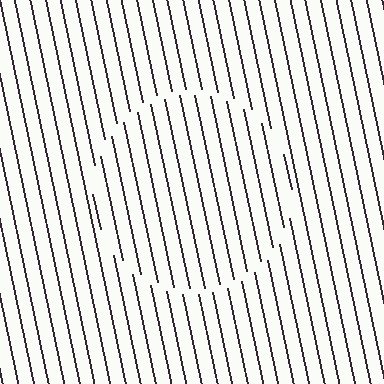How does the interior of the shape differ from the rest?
The interior of the shape contains the same grating, shifted by half a period — the contour is defined by the phase discontinuity where line-ends from the inner and outer gratings abut.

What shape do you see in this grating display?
An illusory circle. The interior of the shape contains the same grating, shifted by half a period — the contour is defined by the phase discontinuity where line-ends from the inner and outer gratings abut.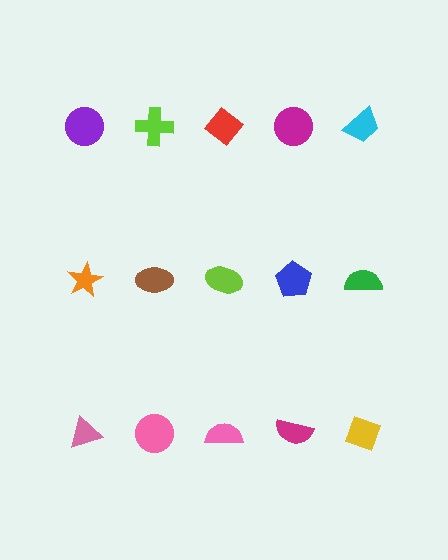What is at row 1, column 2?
A lime cross.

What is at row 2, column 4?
A blue pentagon.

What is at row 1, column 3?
A red diamond.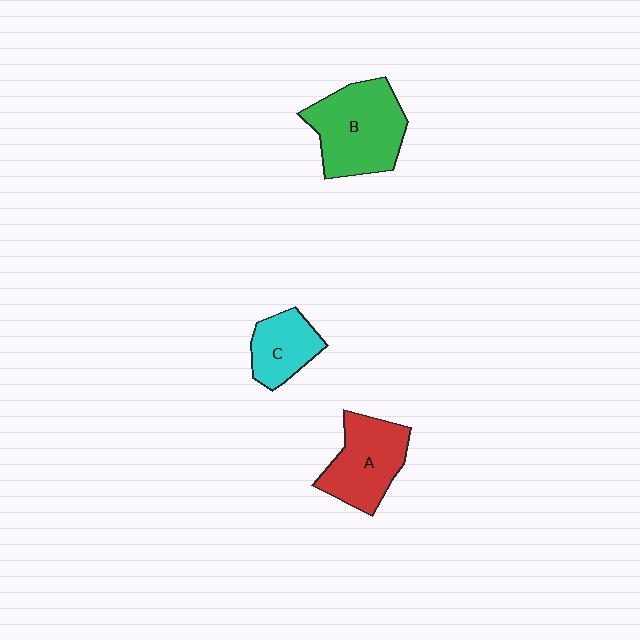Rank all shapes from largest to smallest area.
From largest to smallest: B (green), A (red), C (cyan).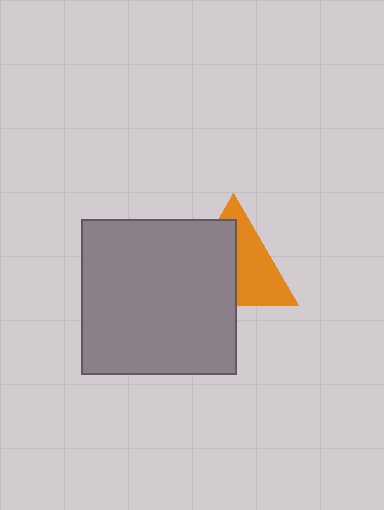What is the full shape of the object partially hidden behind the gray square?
The partially hidden object is an orange triangle.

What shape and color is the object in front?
The object in front is a gray square.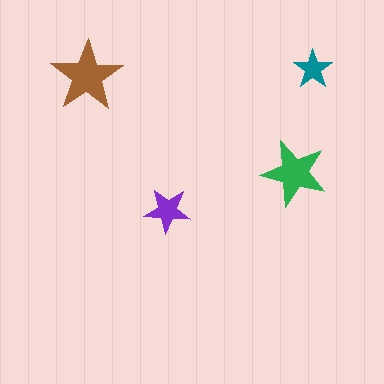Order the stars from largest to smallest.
the brown one, the green one, the purple one, the teal one.